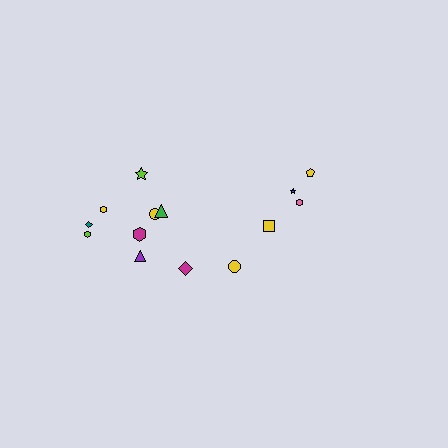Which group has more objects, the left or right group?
The left group.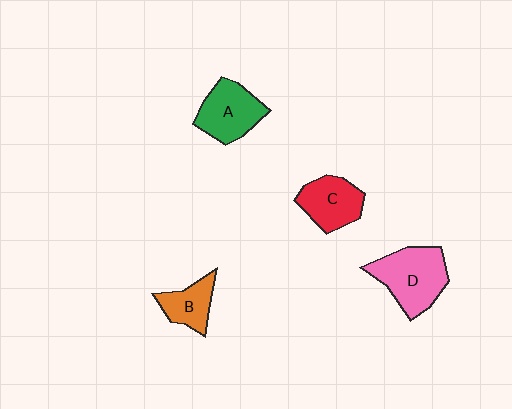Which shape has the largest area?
Shape D (pink).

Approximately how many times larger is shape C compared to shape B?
Approximately 1.3 times.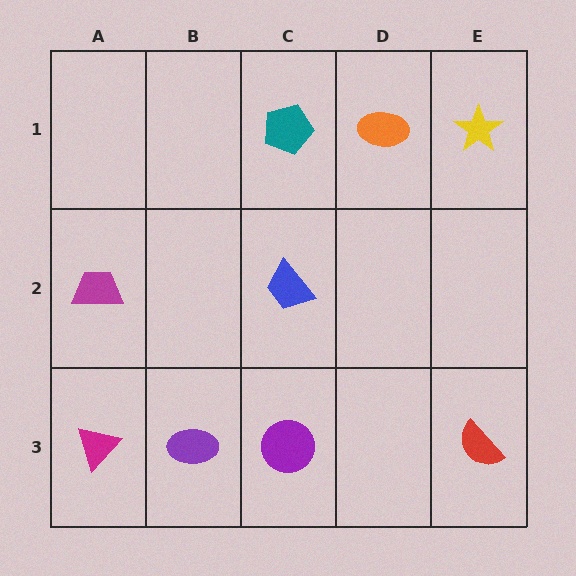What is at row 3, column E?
A red semicircle.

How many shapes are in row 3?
4 shapes.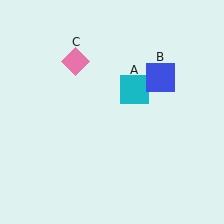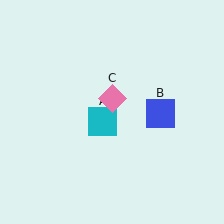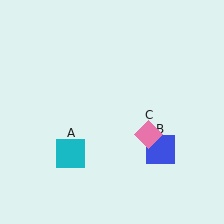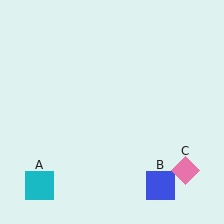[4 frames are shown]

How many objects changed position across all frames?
3 objects changed position: cyan square (object A), blue square (object B), pink diamond (object C).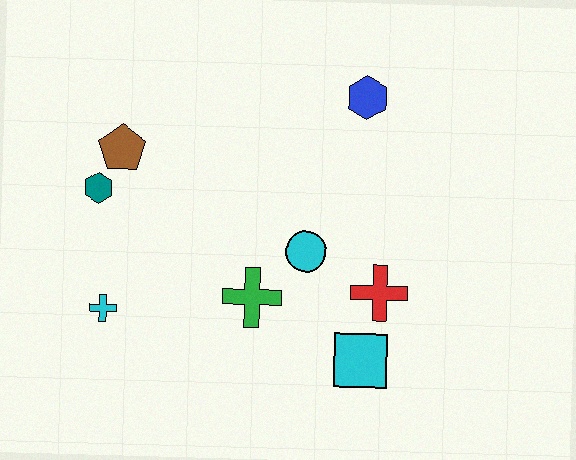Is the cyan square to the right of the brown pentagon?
Yes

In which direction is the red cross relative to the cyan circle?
The red cross is to the right of the cyan circle.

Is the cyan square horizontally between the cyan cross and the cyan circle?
No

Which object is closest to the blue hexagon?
The cyan circle is closest to the blue hexagon.